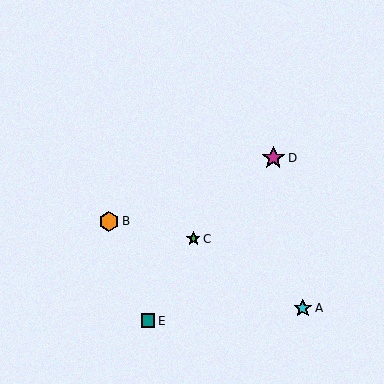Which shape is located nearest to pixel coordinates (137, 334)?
The teal square (labeled E) at (148, 321) is nearest to that location.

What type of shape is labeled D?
Shape D is a magenta star.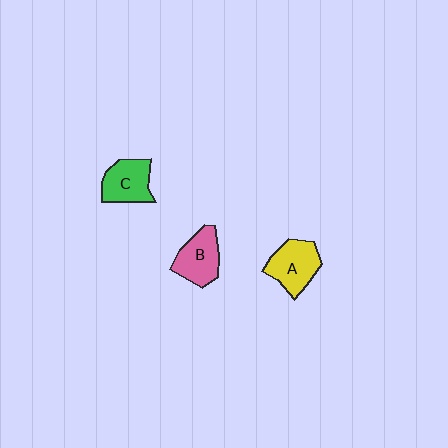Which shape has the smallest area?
Shape C (green).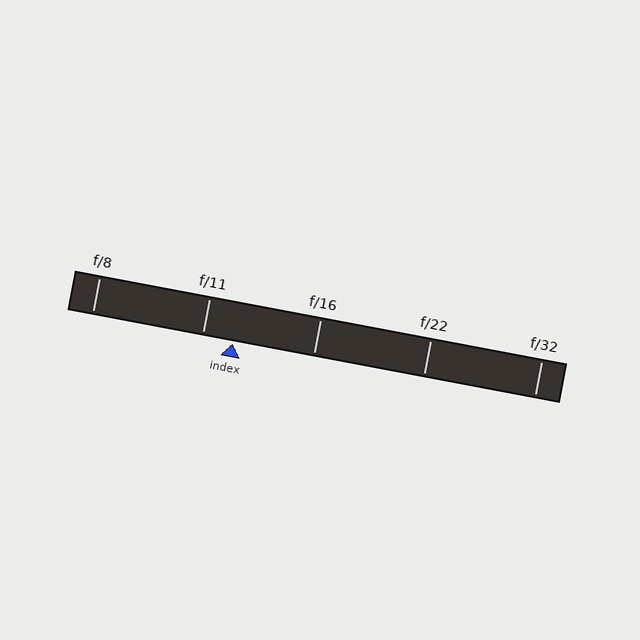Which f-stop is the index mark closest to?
The index mark is closest to f/11.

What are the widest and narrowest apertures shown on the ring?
The widest aperture shown is f/8 and the narrowest is f/32.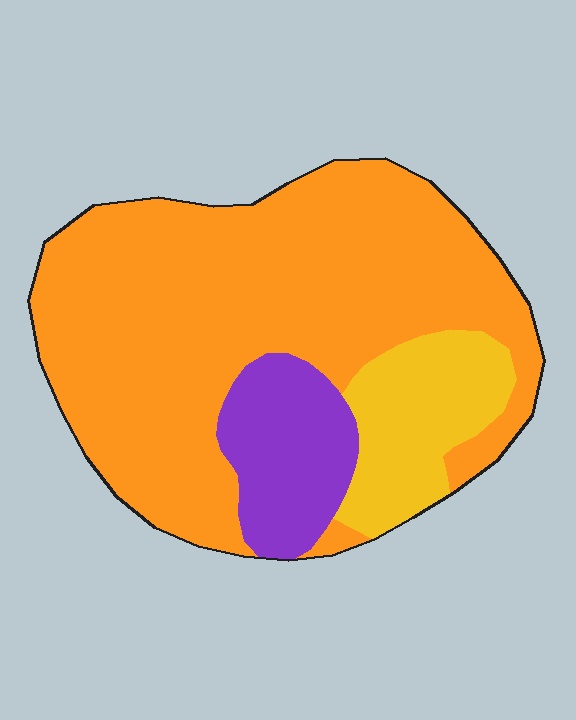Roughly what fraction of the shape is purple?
Purple takes up about one eighth (1/8) of the shape.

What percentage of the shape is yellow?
Yellow takes up about one sixth (1/6) of the shape.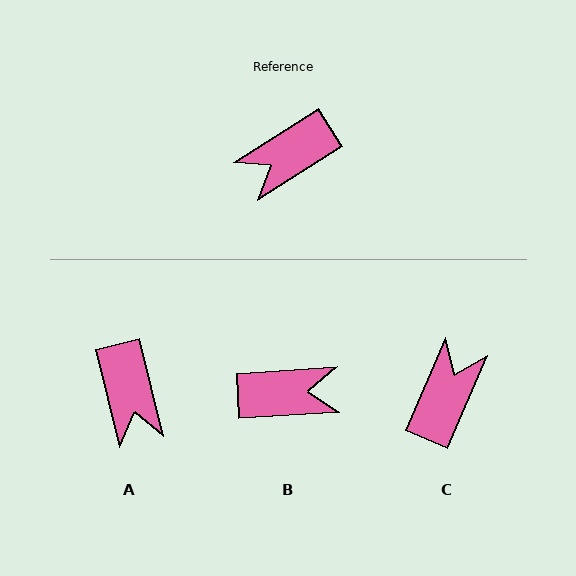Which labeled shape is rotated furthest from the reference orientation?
B, about 151 degrees away.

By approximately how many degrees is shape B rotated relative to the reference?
Approximately 151 degrees counter-clockwise.